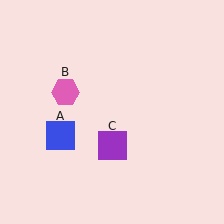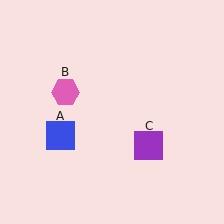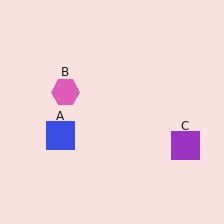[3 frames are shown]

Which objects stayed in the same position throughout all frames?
Blue square (object A) and pink hexagon (object B) remained stationary.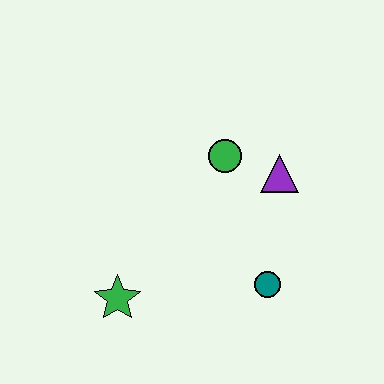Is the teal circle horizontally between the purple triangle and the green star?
Yes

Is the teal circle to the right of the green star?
Yes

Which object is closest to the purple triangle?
The green circle is closest to the purple triangle.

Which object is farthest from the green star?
The purple triangle is farthest from the green star.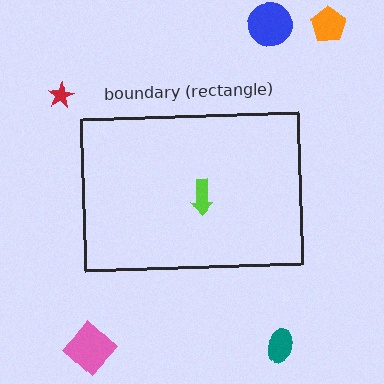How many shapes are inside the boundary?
1 inside, 5 outside.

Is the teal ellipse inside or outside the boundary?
Outside.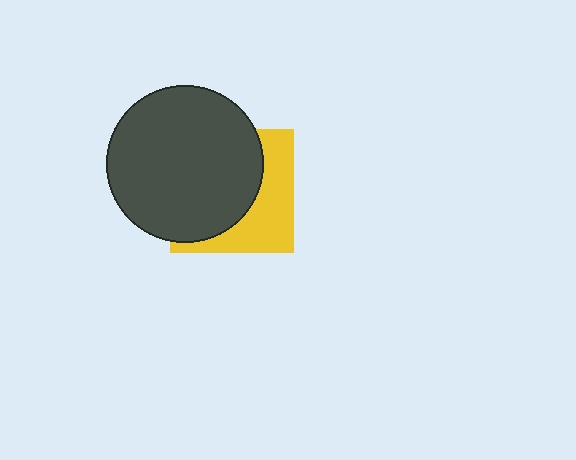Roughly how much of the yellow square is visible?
A small part of it is visible (roughly 40%).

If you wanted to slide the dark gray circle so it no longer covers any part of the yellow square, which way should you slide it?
Slide it left — that is the most direct way to separate the two shapes.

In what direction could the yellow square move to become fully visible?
The yellow square could move right. That would shift it out from behind the dark gray circle entirely.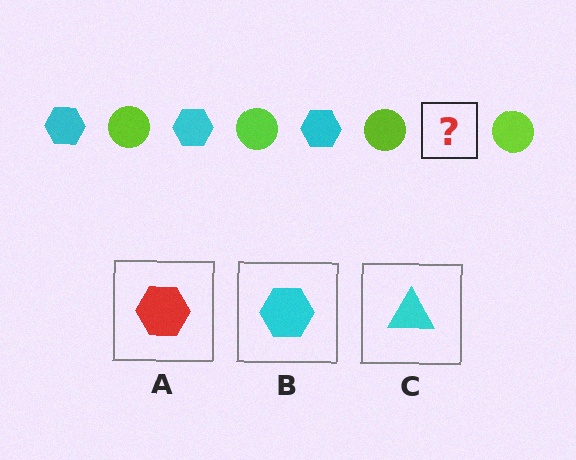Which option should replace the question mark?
Option B.